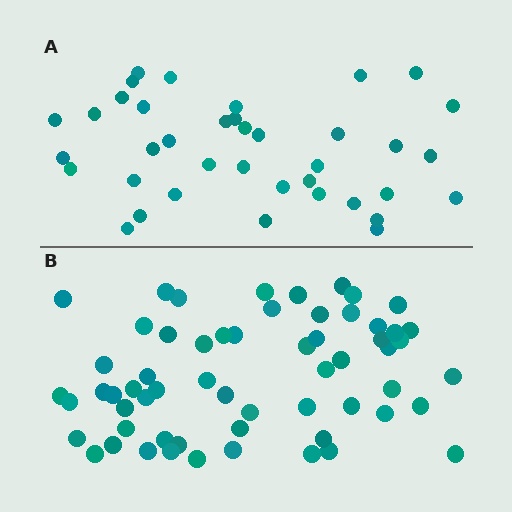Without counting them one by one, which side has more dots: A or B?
Region B (the bottom region) has more dots.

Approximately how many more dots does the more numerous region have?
Region B has approximately 20 more dots than region A.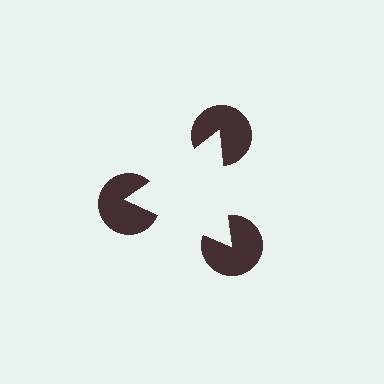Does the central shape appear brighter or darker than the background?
It typically appears slightly brighter than the background, even though no actual brightness change is drawn.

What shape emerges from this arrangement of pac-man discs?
An illusory triangle — its edges are inferred from the aligned wedge cuts in the pac-man discs, not physically drawn.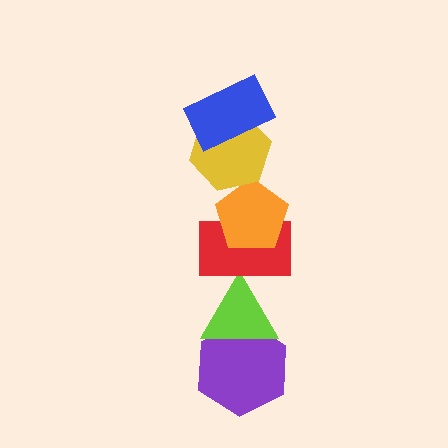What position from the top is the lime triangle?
The lime triangle is 5th from the top.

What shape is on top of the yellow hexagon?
The blue rectangle is on top of the yellow hexagon.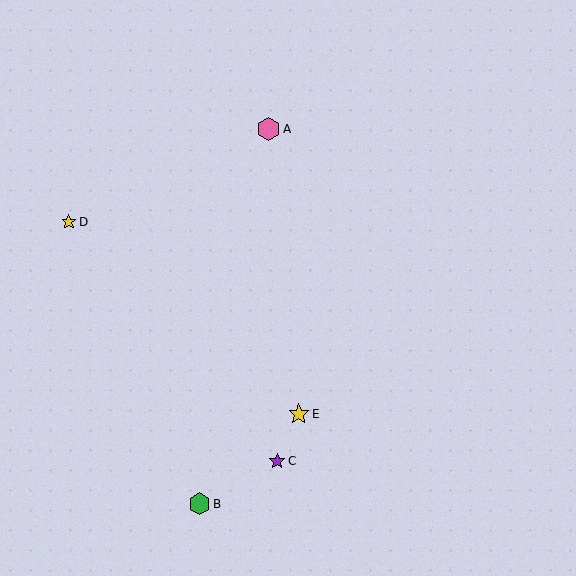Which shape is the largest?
The pink hexagon (labeled A) is the largest.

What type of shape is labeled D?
Shape D is a yellow star.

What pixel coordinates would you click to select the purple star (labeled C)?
Click at (277, 461) to select the purple star C.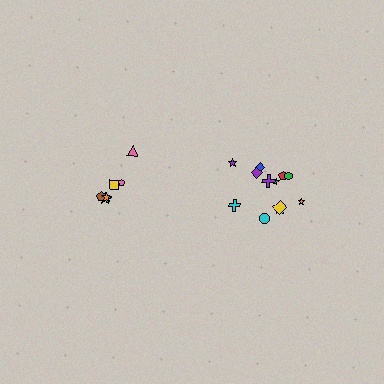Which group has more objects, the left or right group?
The right group.